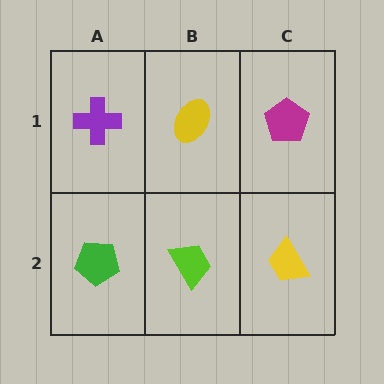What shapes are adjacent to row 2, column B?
A yellow ellipse (row 1, column B), a green pentagon (row 2, column A), a yellow trapezoid (row 2, column C).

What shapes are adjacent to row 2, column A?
A purple cross (row 1, column A), a lime trapezoid (row 2, column B).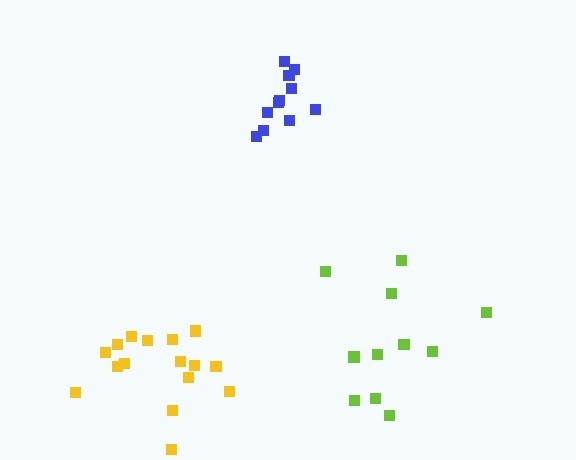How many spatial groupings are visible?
There are 3 spatial groupings.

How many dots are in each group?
Group 1: 11 dots, Group 2: 11 dots, Group 3: 16 dots (38 total).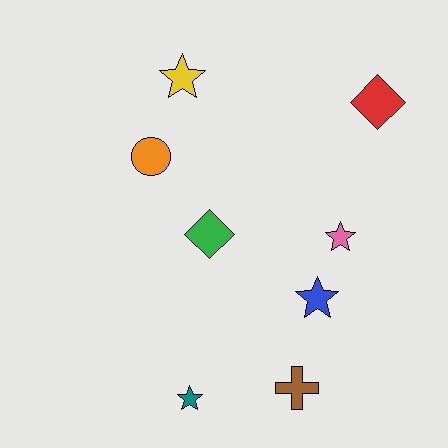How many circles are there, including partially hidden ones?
There is 1 circle.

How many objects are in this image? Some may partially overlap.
There are 8 objects.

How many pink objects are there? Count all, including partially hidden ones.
There is 1 pink object.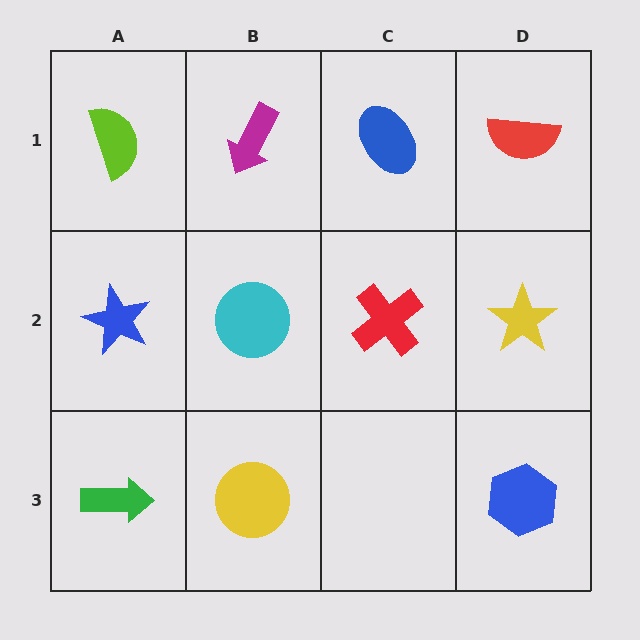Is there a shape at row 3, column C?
No, that cell is empty.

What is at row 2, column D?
A yellow star.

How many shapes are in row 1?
4 shapes.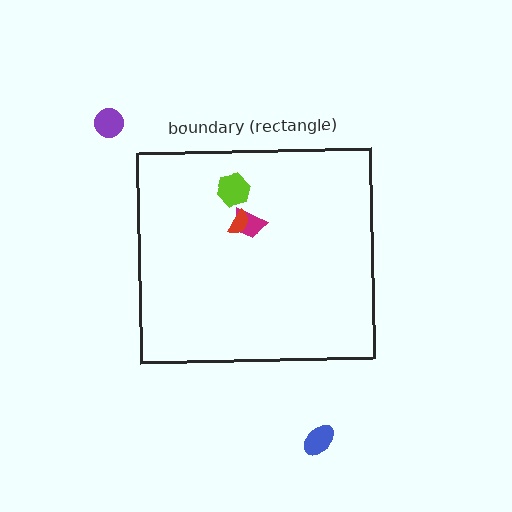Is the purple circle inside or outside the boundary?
Outside.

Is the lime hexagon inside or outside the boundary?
Inside.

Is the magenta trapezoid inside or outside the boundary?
Inside.